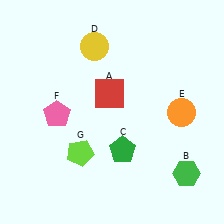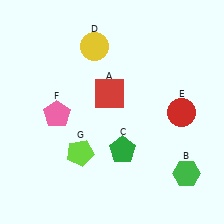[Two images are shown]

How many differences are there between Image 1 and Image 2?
There is 1 difference between the two images.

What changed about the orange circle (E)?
In Image 1, E is orange. In Image 2, it changed to red.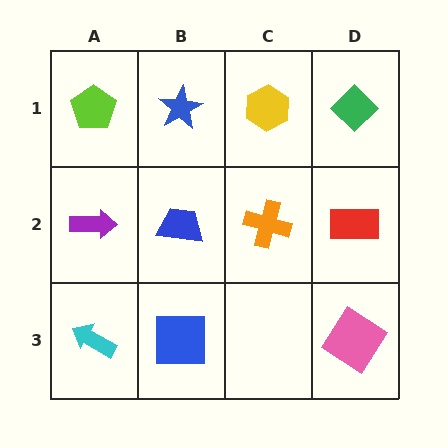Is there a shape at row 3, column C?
No, that cell is empty.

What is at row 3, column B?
A blue square.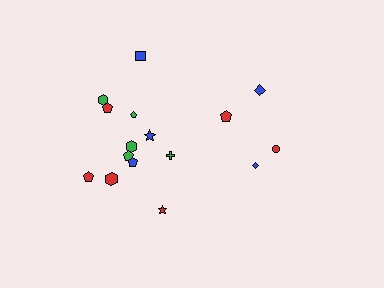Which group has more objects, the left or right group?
The left group.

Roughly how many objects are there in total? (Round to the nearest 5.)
Roughly 15 objects in total.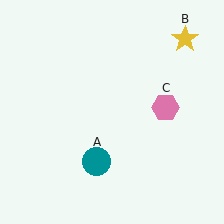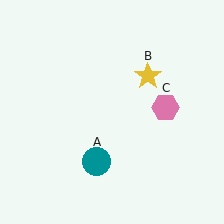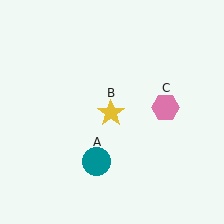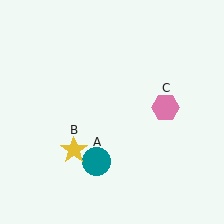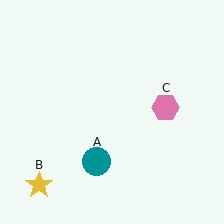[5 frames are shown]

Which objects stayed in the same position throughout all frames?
Teal circle (object A) and pink hexagon (object C) remained stationary.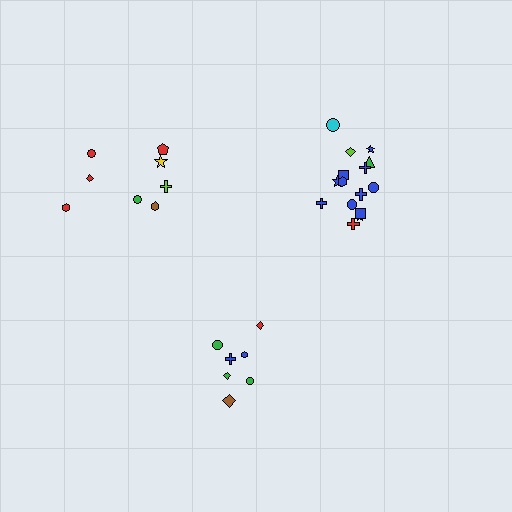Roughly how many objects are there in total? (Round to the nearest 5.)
Roughly 30 objects in total.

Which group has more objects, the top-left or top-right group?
The top-right group.